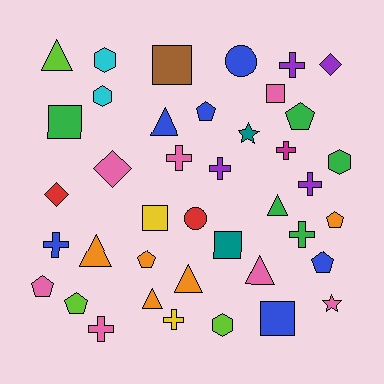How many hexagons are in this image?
There are 4 hexagons.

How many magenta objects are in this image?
There is 1 magenta object.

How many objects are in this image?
There are 40 objects.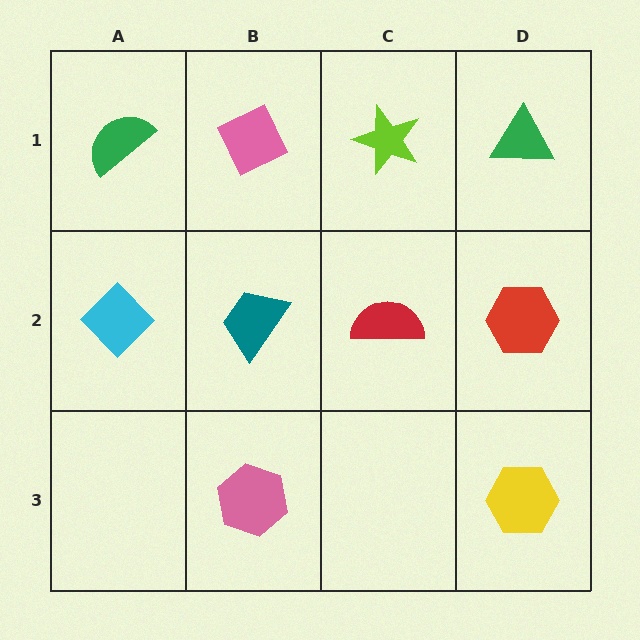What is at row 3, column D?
A yellow hexagon.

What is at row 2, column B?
A teal trapezoid.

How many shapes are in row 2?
4 shapes.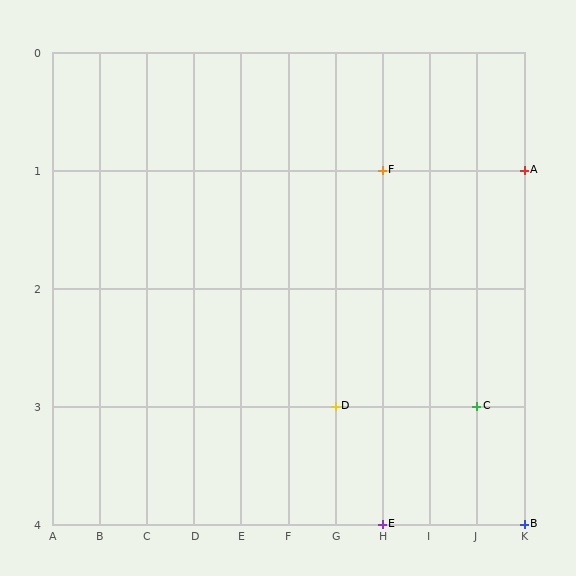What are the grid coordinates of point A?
Point A is at grid coordinates (K, 1).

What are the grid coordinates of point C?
Point C is at grid coordinates (J, 3).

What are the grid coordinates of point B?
Point B is at grid coordinates (K, 4).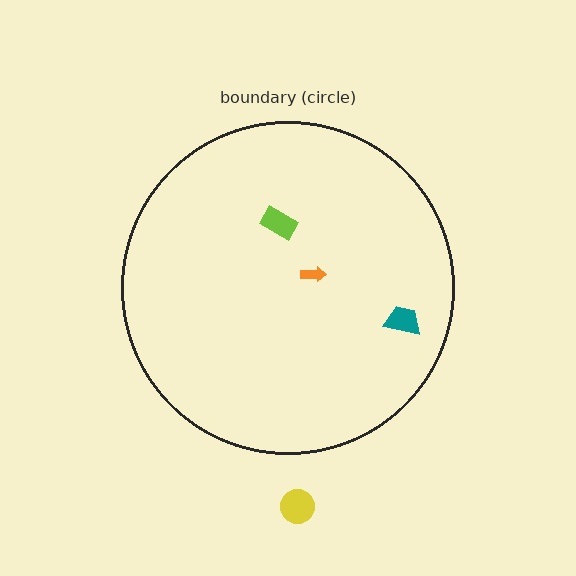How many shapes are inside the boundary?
3 inside, 1 outside.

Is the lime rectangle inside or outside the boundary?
Inside.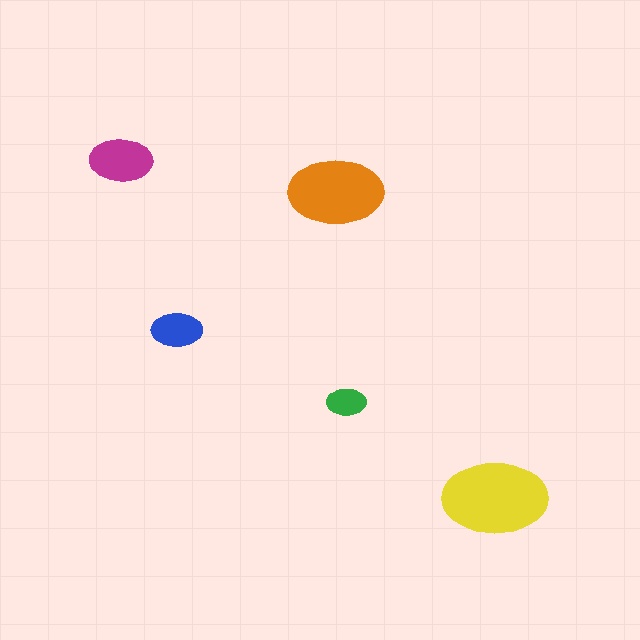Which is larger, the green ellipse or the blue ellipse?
The blue one.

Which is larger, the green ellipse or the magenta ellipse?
The magenta one.